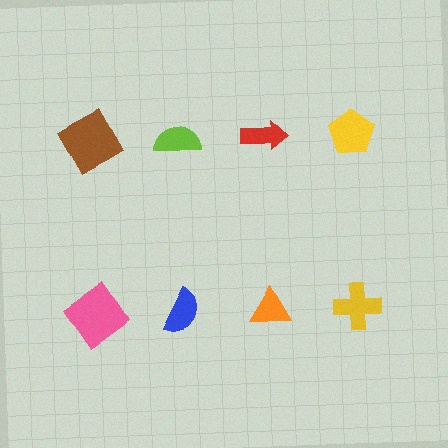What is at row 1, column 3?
A red arrow.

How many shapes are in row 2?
4 shapes.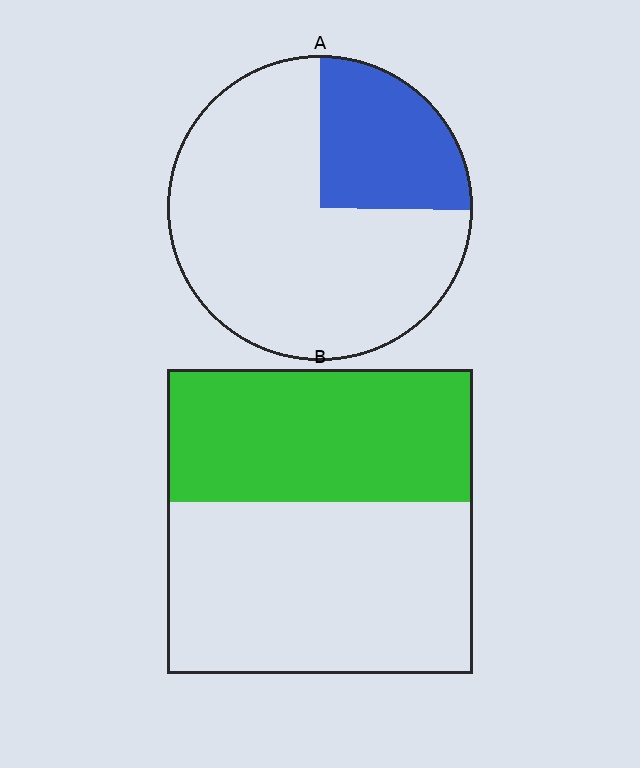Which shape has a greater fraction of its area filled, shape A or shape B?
Shape B.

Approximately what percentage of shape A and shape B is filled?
A is approximately 25% and B is approximately 45%.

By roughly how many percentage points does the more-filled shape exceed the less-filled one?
By roughly 20 percentage points (B over A).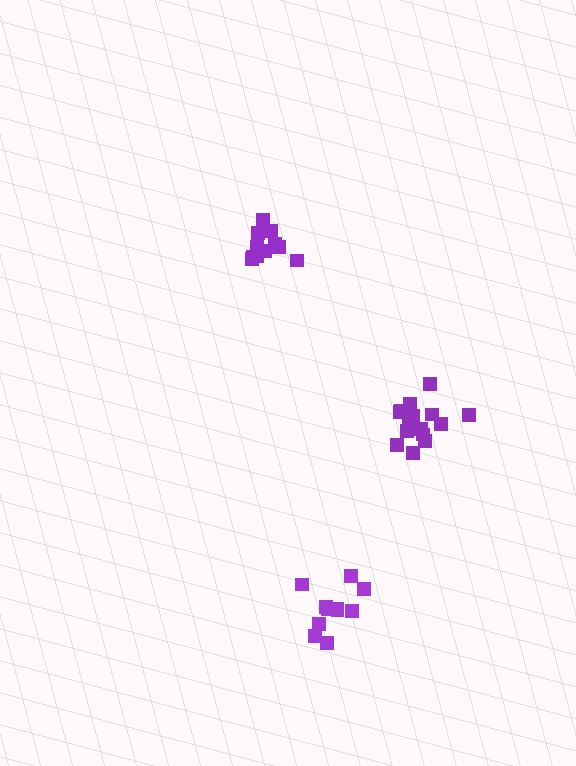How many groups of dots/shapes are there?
There are 3 groups.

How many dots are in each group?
Group 1: 16 dots, Group 2: 11 dots, Group 3: 11 dots (38 total).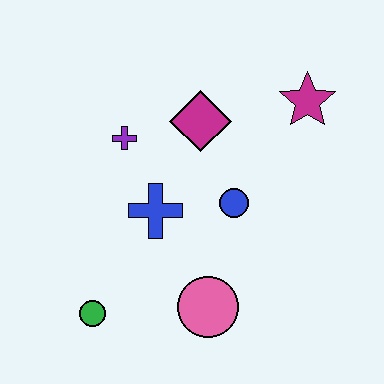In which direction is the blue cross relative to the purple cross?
The blue cross is below the purple cross.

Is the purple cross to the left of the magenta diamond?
Yes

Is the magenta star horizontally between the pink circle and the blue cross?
No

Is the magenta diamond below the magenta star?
Yes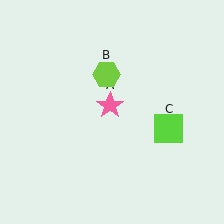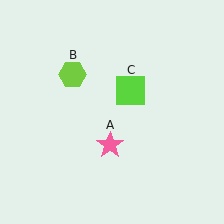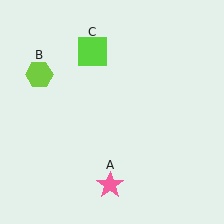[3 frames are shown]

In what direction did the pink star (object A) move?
The pink star (object A) moved down.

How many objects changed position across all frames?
3 objects changed position: pink star (object A), lime hexagon (object B), lime square (object C).